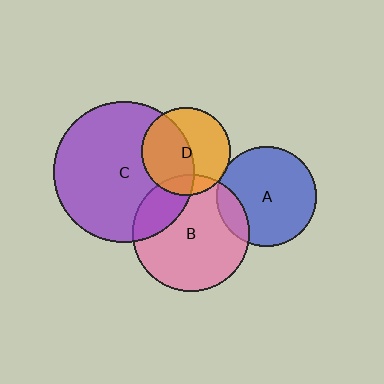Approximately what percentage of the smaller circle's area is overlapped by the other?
Approximately 20%.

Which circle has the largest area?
Circle C (purple).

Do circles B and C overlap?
Yes.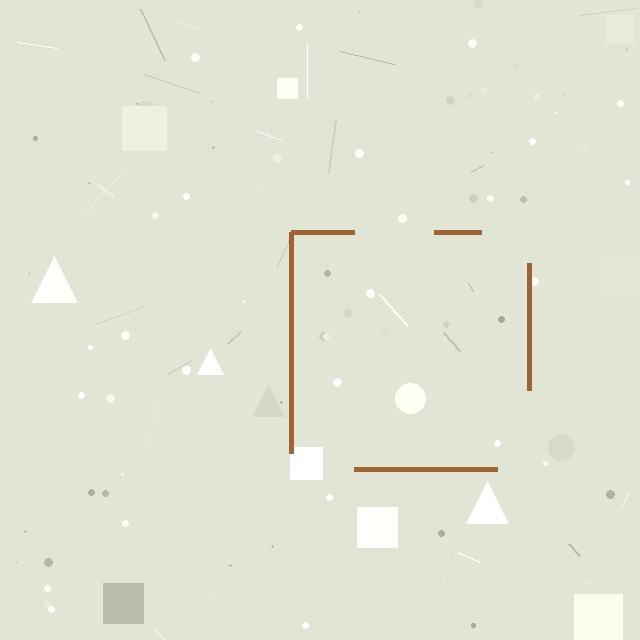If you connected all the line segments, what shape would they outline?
They would outline a square.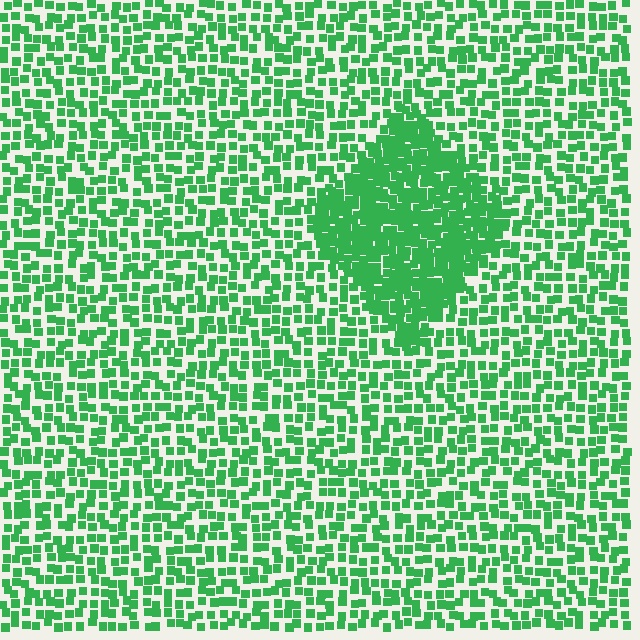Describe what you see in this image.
The image contains small green elements arranged at two different densities. A diamond-shaped region is visible where the elements are more densely packed than the surrounding area.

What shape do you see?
I see a diamond.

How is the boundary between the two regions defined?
The boundary is defined by a change in element density (approximately 2.1x ratio). All elements are the same color, size, and shape.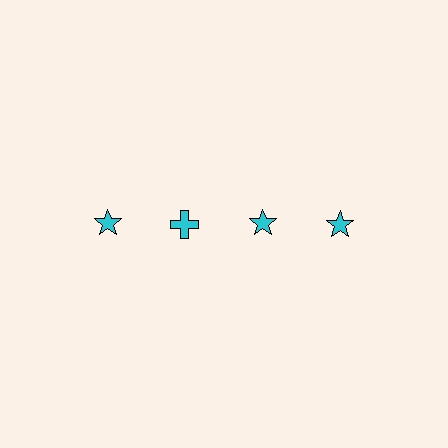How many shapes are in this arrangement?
There are 4 shapes arranged in a grid pattern.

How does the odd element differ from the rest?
It has a different shape: cross instead of star.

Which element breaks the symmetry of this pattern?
The cyan cross in the top row, second from left column breaks the symmetry. All other shapes are cyan stars.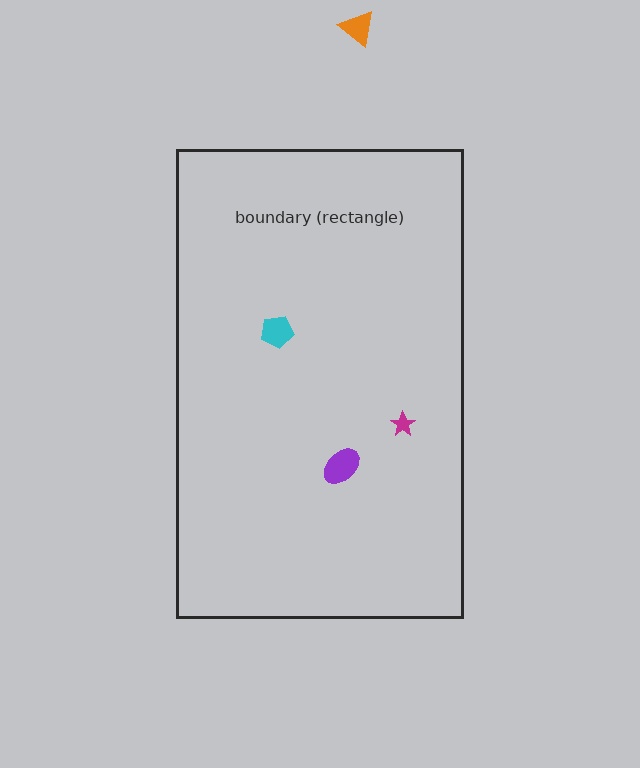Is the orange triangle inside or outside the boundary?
Outside.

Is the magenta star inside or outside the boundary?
Inside.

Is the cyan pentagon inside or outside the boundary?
Inside.